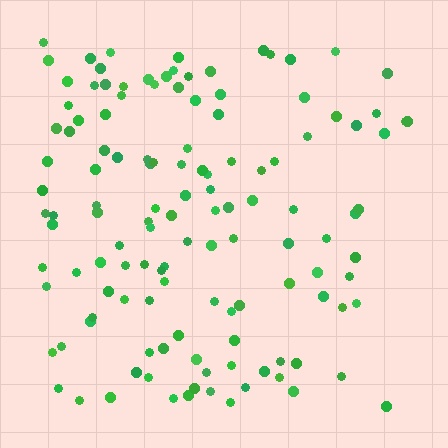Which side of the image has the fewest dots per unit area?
The right.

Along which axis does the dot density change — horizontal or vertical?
Horizontal.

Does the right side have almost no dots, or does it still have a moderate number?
Still a moderate number, just noticeably fewer than the left.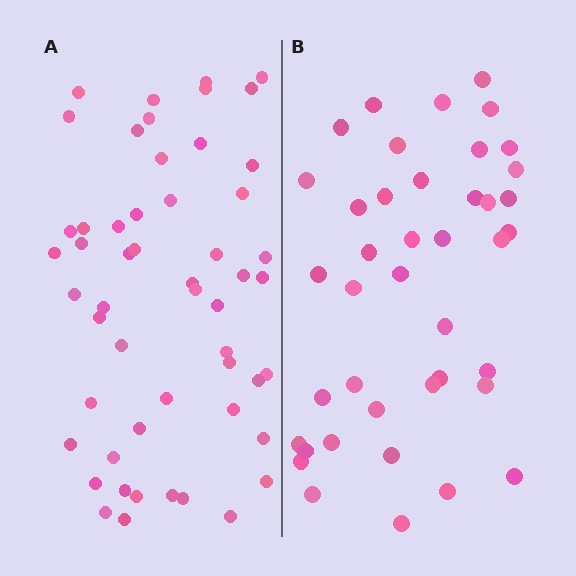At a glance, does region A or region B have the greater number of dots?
Region A (the left region) has more dots.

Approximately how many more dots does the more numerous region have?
Region A has roughly 12 or so more dots than region B.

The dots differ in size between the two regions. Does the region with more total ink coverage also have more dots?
No. Region B has more total ink coverage because its dots are larger, but region A actually contains more individual dots. Total area can be misleading — the number of items is what matters here.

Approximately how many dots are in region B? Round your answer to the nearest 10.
About 40 dots. (The exact count is 41, which rounds to 40.)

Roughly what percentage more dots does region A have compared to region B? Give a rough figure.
About 30% more.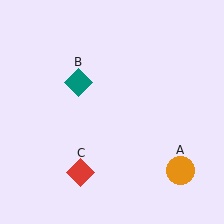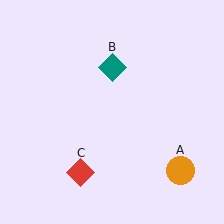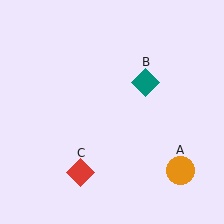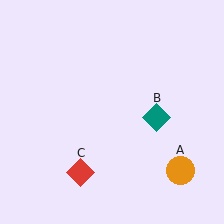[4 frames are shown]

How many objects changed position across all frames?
1 object changed position: teal diamond (object B).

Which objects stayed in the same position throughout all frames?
Orange circle (object A) and red diamond (object C) remained stationary.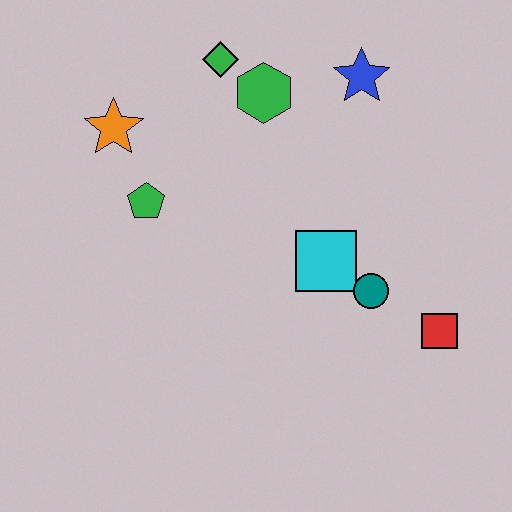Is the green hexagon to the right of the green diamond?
Yes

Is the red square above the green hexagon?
No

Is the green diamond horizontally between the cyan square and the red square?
No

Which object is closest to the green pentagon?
The orange star is closest to the green pentagon.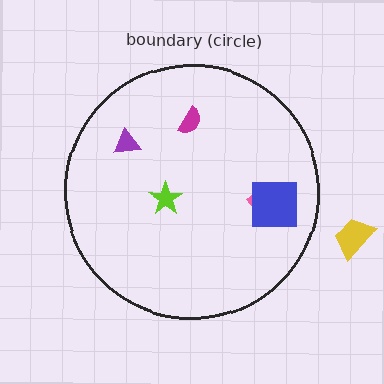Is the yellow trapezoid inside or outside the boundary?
Outside.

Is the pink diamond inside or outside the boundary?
Inside.